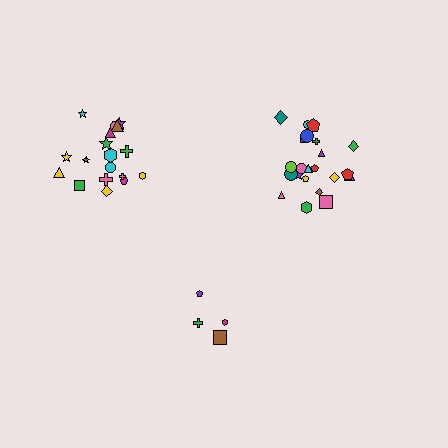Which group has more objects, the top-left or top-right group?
The top-right group.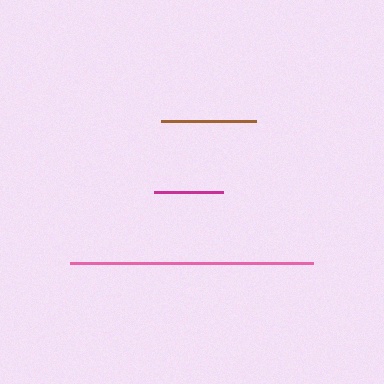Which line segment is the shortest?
The magenta line is the shortest at approximately 69 pixels.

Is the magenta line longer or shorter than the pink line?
The pink line is longer than the magenta line.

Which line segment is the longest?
The pink line is the longest at approximately 243 pixels.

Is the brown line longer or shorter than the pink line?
The pink line is longer than the brown line.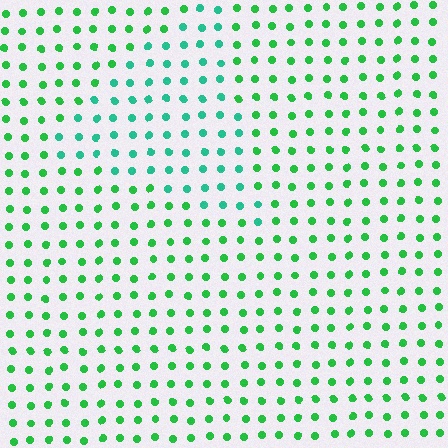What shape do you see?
I see a triangle.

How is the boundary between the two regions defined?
The boundary is defined purely by a slight shift in hue (about 31 degrees). Spacing, size, and orientation are identical on both sides.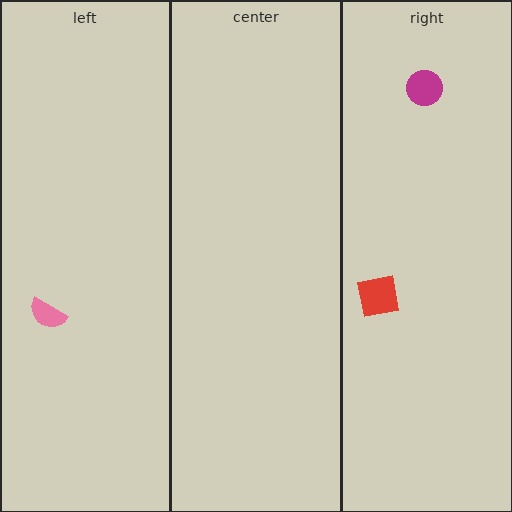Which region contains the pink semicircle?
The left region.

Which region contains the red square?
The right region.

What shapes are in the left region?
The pink semicircle.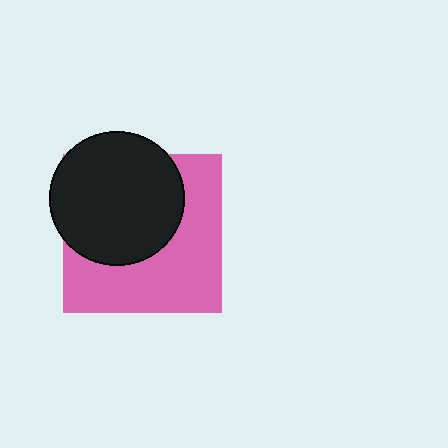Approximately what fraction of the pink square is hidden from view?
Roughly 48% of the pink square is hidden behind the black circle.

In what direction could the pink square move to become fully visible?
The pink square could move toward the lower-right. That would shift it out from behind the black circle entirely.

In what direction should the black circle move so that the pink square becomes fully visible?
The black circle should move toward the upper-left. That is the shortest direction to clear the overlap and leave the pink square fully visible.